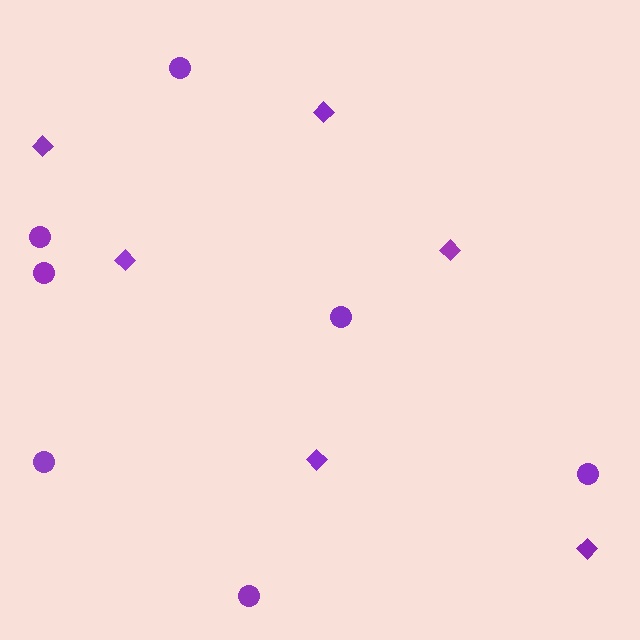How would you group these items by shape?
There are 2 groups: one group of diamonds (6) and one group of circles (7).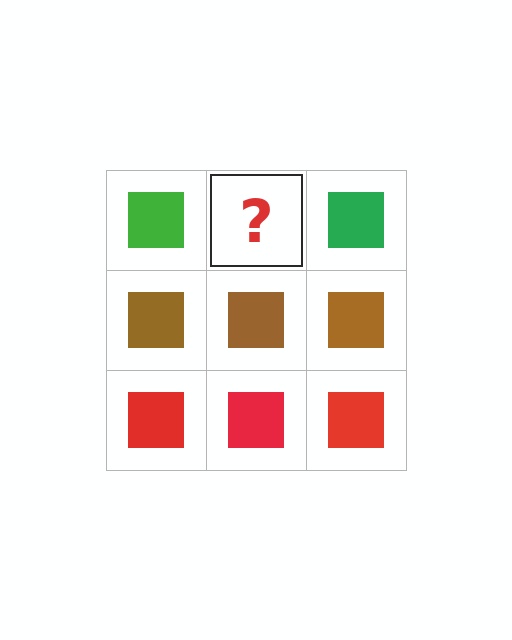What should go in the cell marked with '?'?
The missing cell should contain a green square.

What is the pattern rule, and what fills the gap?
The rule is that each row has a consistent color. The gap should be filled with a green square.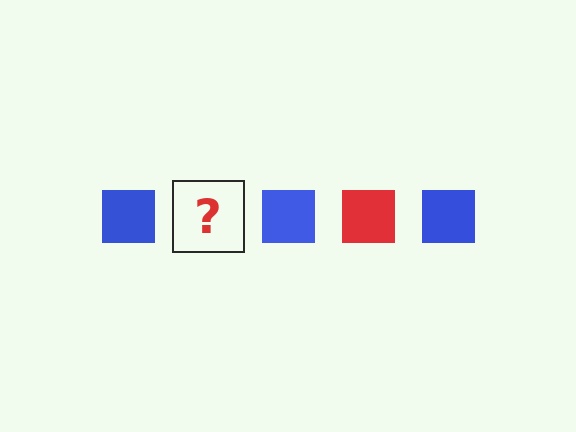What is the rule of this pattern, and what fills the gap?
The rule is that the pattern cycles through blue, red squares. The gap should be filled with a red square.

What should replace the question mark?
The question mark should be replaced with a red square.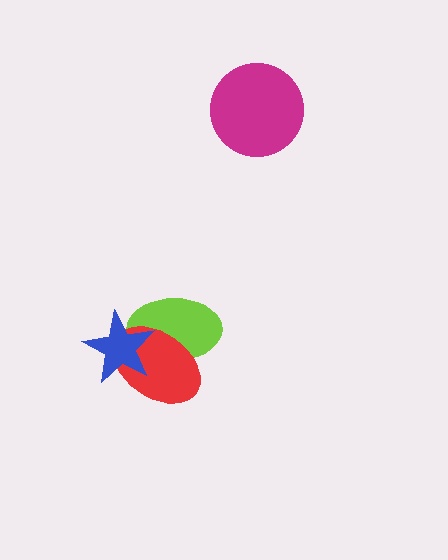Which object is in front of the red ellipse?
The blue star is in front of the red ellipse.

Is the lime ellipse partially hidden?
Yes, it is partially covered by another shape.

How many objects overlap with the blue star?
2 objects overlap with the blue star.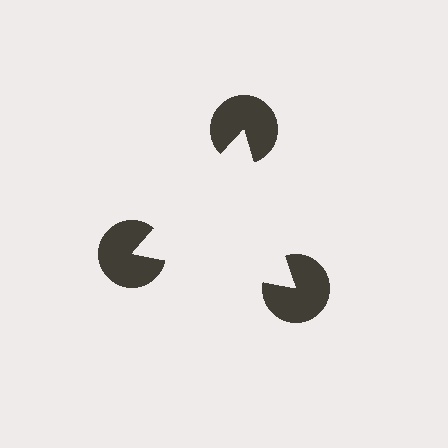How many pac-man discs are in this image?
There are 3 — one at each vertex of the illusory triangle.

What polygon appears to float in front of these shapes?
An illusory triangle — its edges are inferred from the aligned wedge cuts in the pac-man discs, not physically drawn.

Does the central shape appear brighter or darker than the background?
It typically appears slightly brighter than the background, even though no actual brightness change is drawn.